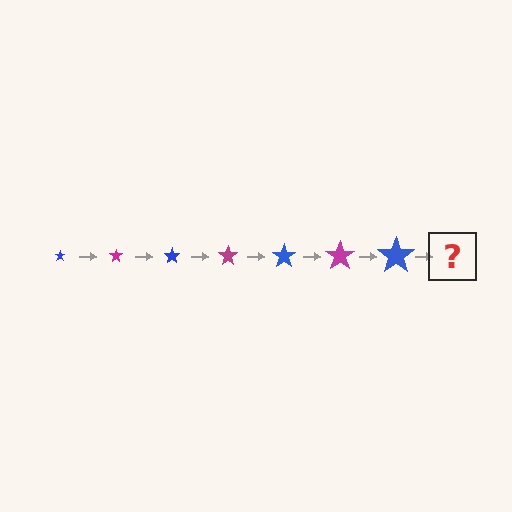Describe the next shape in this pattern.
It should be a magenta star, larger than the previous one.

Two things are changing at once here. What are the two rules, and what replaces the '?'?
The two rules are that the star grows larger each step and the color cycles through blue and magenta. The '?' should be a magenta star, larger than the previous one.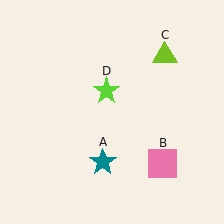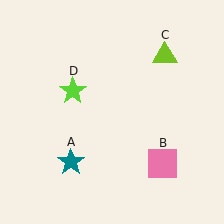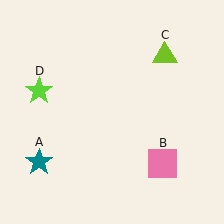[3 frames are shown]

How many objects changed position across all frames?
2 objects changed position: teal star (object A), lime star (object D).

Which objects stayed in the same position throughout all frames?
Pink square (object B) and lime triangle (object C) remained stationary.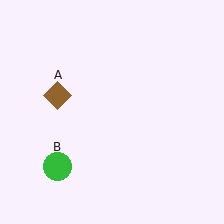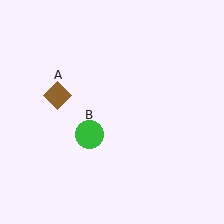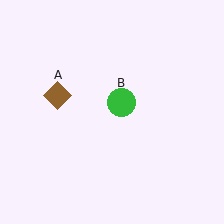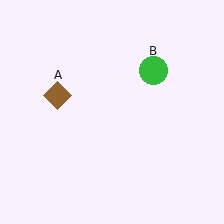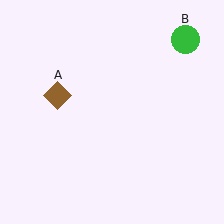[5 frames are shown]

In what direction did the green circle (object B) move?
The green circle (object B) moved up and to the right.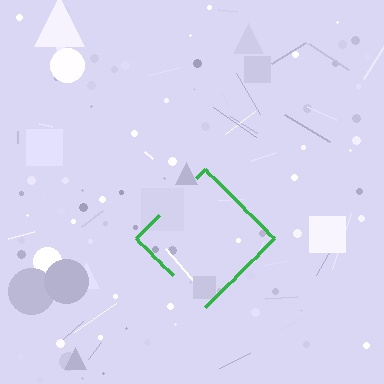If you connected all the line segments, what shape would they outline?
They would outline a diamond.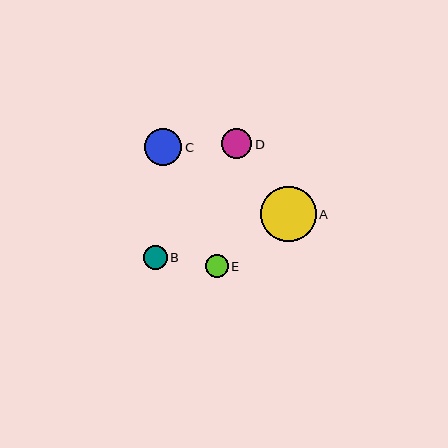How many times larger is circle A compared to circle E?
Circle A is approximately 2.4 times the size of circle E.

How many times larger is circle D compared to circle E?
Circle D is approximately 1.3 times the size of circle E.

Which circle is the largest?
Circle A is the largest with a size of approximately 55 pixels.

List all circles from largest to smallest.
From largest to smallest: A, C, D, B, E.